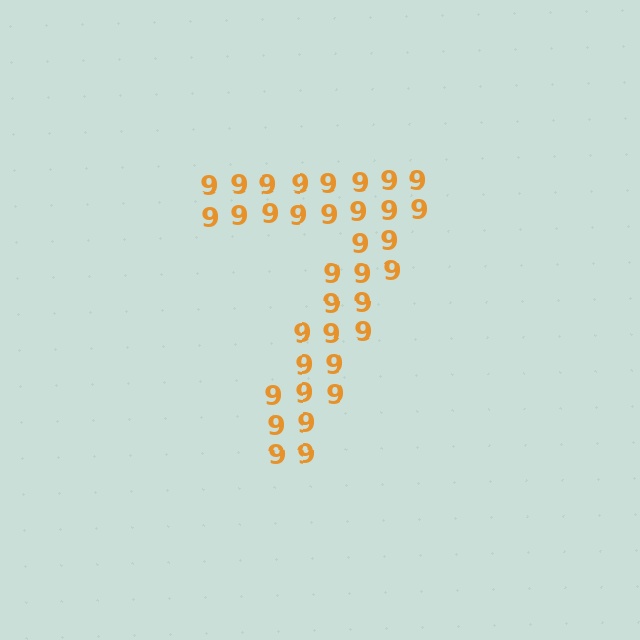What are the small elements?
The small elements are digit 9's.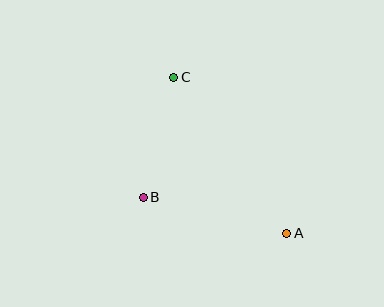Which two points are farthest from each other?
Points A and C are farthest from each other.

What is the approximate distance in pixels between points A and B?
The distance between A and B is approximately 148 pixels.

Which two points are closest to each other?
Points B and C are closest to each other.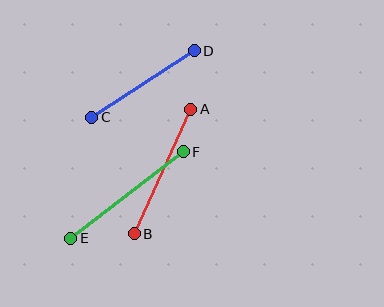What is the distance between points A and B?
The distance is approximately 136 pixels.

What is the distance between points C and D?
The distance is approximately 122 pixels.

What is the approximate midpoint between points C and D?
The midpoint is at approximately (143, 84) pixels.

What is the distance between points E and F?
The distance is approximately 142 pixels.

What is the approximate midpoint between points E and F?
The midpoint is at approximately (127, 195) pixels.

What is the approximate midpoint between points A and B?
The midpoint is at approximately (162, 172) pixels.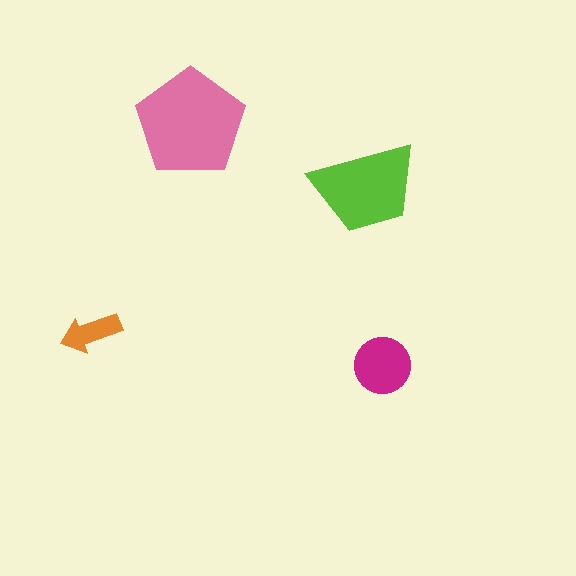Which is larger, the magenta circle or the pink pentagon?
The pink pentagon.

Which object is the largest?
The pink pentagon.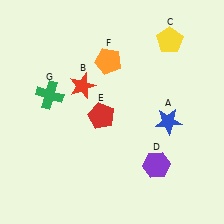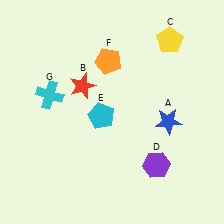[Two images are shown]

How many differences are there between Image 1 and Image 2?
There are 2 differences between the two images.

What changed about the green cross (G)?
In Image 1, G is green. In Image 2, it changed to cyan.